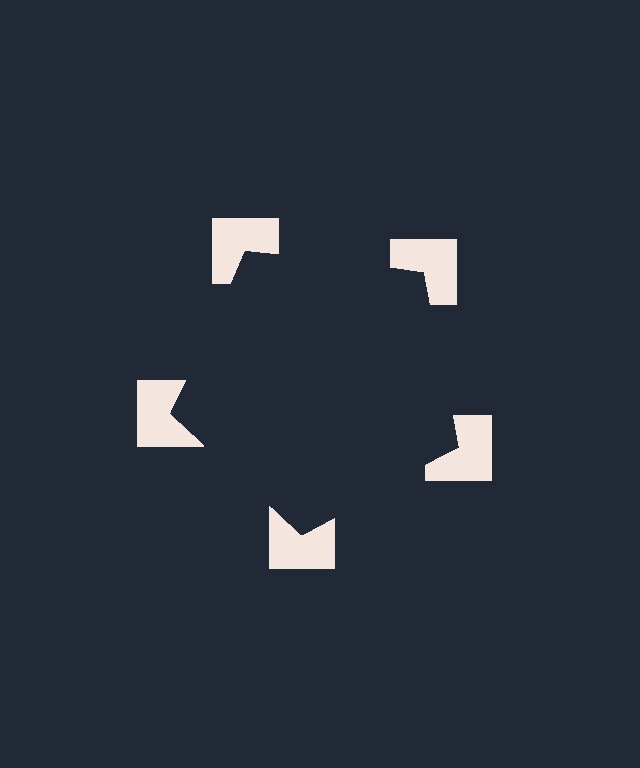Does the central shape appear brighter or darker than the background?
It typically appears slightly darker than the background, even though no actual brightness change is drawn.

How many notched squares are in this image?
There are 5 — one at each vertex of the illusory pentagon.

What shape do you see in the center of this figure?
An illusory pentagon — its edges are inferred from the aligned wedge cuts in the notched squares, not physically drawn.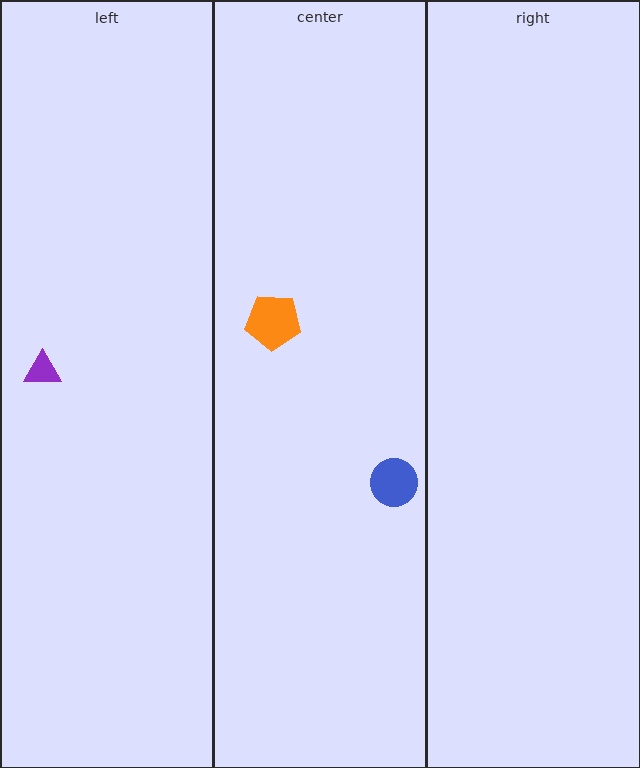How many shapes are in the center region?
2.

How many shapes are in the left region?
1.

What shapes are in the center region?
The orange pentagon, the blue circle.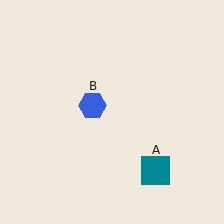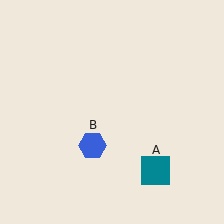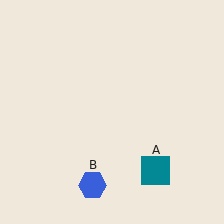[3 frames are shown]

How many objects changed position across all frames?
1 object changed position: blue hexagon (object B).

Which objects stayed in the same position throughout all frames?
Teal square (object A) remained stationary.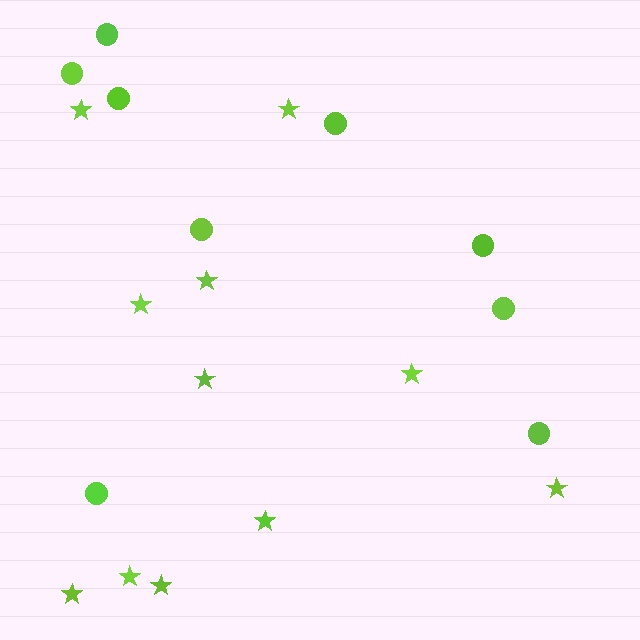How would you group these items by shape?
There are 2 groups: one group of circles (9) and one group of stars (11).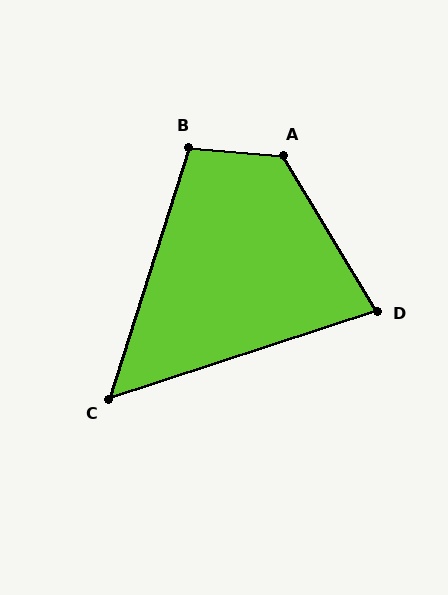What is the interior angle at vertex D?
Approximately 77 degrees (acute).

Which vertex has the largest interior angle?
A, at approximately 126 degrees.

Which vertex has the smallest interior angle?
C, at approximately 54 degrees.